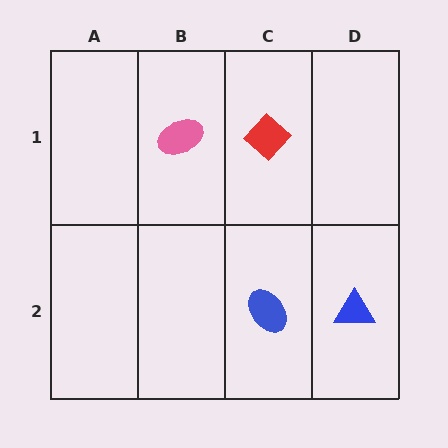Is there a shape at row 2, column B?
No, that cell is empty.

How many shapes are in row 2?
2 shapes.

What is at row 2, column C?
A blue ellipse.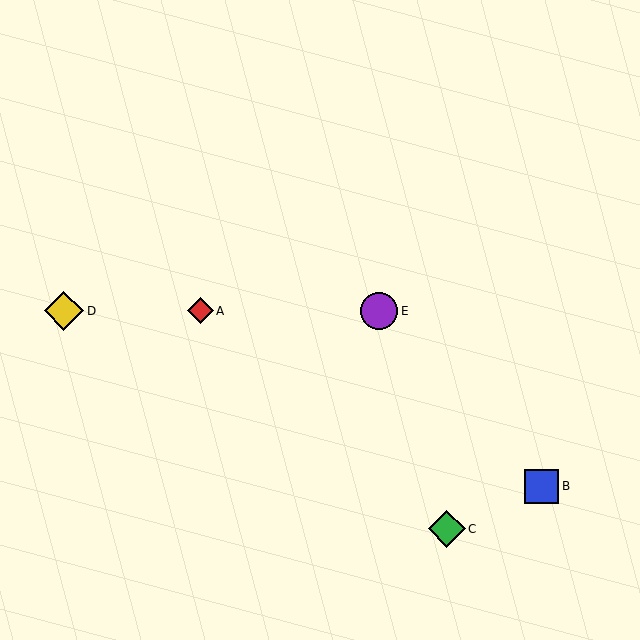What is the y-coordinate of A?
Object A is at y≈311.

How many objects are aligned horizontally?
3 objects (A, D, E) are aligned horizontally.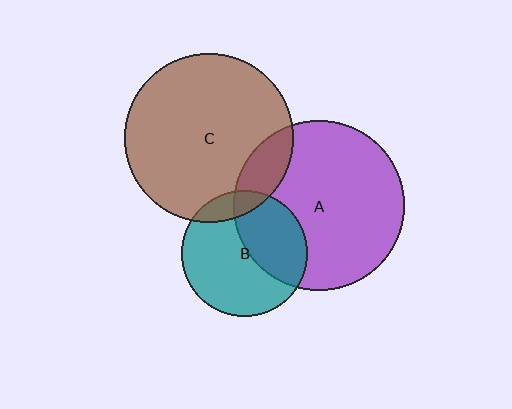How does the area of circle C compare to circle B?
Approximately 1.8 times.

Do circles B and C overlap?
Yes.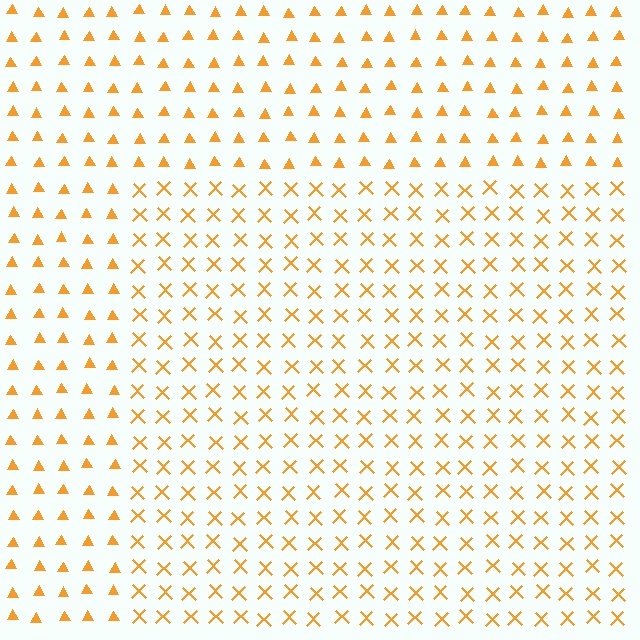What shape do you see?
I see a rectangle.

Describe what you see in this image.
The image is filled with small orange elements arranged in a uniform grid. A rectangle-shaped region contains X marks, while the surrounding area contains triangles. The boundary is defined purely by the change in element shape.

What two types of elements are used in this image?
The image uses X marks inside the rectangle region and triangles outside it.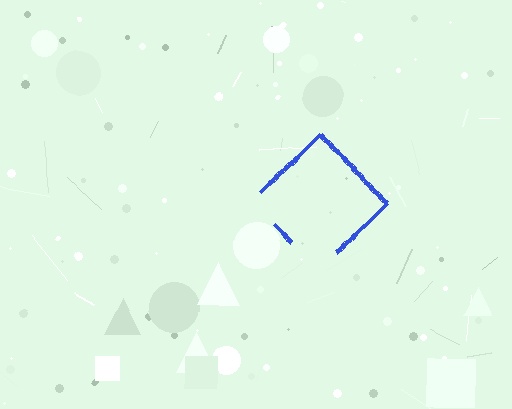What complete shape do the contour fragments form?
The contour fragments form a diamond.